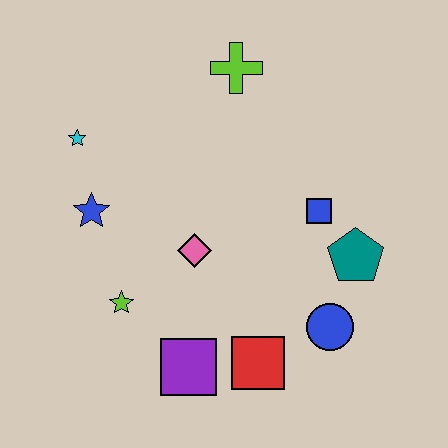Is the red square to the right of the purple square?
Yes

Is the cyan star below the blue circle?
No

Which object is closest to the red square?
The purple square is closest to the red square.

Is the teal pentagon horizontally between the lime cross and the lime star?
No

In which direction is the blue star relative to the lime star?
The blue star is above the lime star.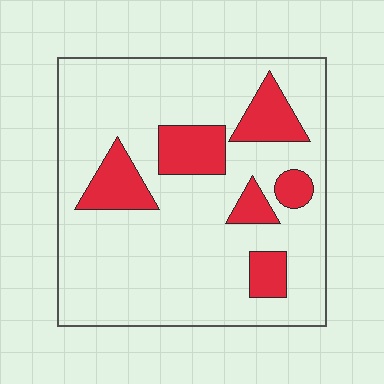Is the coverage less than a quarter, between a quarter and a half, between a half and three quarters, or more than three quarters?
Less than a quarter.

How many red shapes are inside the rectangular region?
6.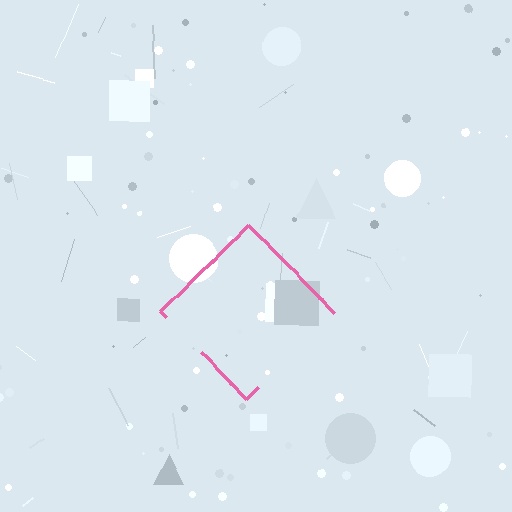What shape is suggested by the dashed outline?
The dashed outline suggests a diamond.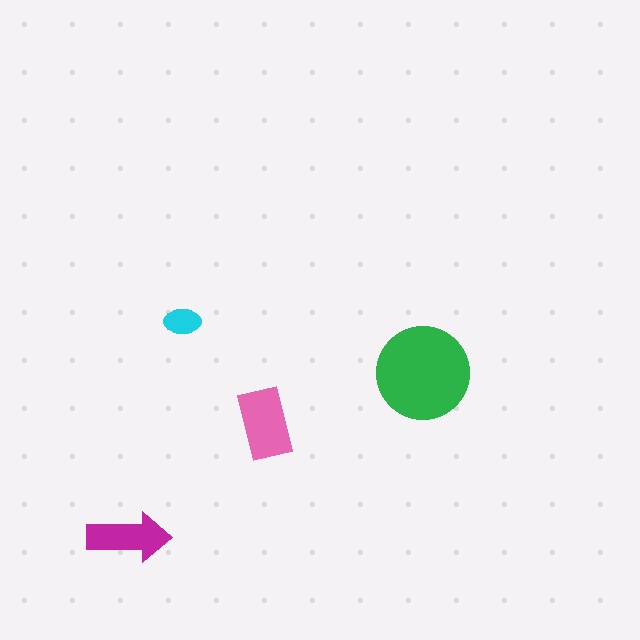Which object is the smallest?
The cyan ellipse.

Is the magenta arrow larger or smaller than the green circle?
Smaller.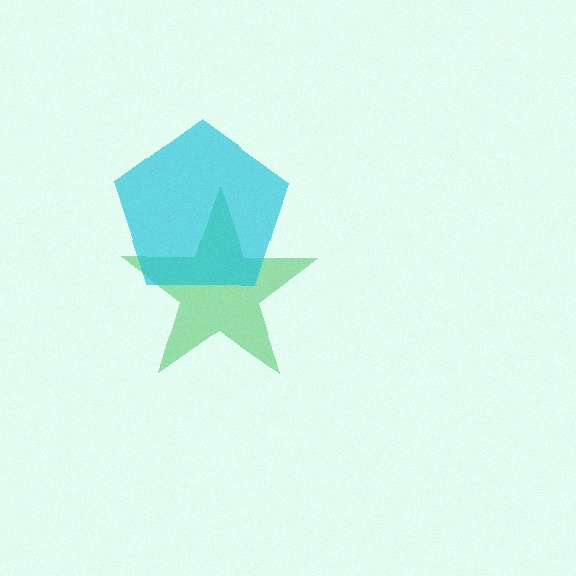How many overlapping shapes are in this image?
There are 2 overlapping shapes in the image.